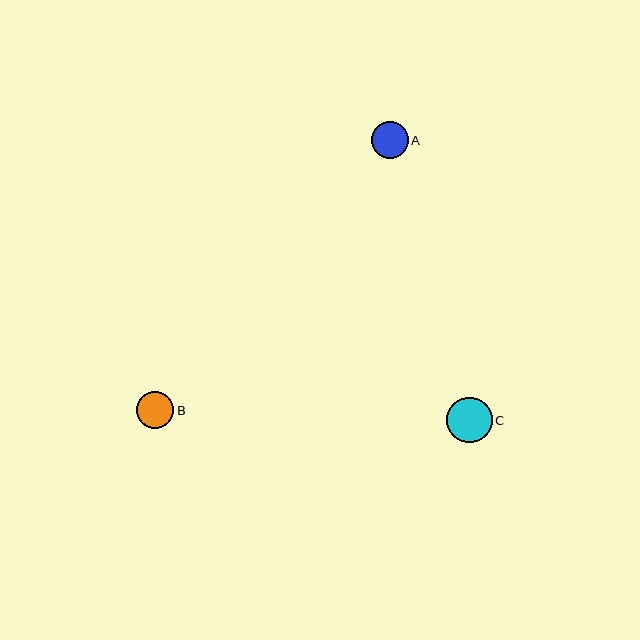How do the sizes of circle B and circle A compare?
Circle B and circle A are approximately the same size.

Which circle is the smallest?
Circle A is the smallest with a size of approximately 37 pixels.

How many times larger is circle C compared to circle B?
Circle C is approximately 1.2 times the size of circle B.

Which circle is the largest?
Circle C is the largest with a size of approximately 45 pixels.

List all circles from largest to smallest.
From largest to smallest: C, B, A.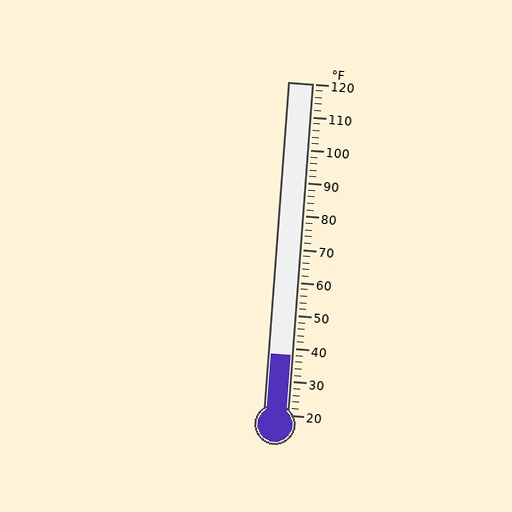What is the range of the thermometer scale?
The thermometer scale ranges from 20°F to 120°F.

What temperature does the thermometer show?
The thermometer shows approximately 38°F.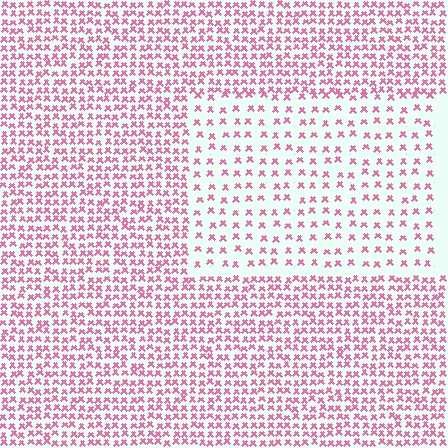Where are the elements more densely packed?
The elements are more densely packed outside the rectangle boundary.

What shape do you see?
I see a rectangle.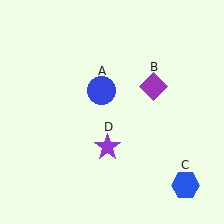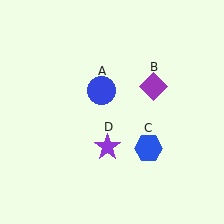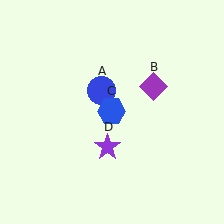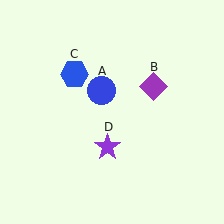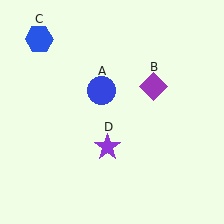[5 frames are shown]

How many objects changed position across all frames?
1 object changed position: blue hexagon (object C).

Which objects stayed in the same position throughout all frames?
Blue circle (object A) and purple diamond (object B) and purple star (object D) remained stationary.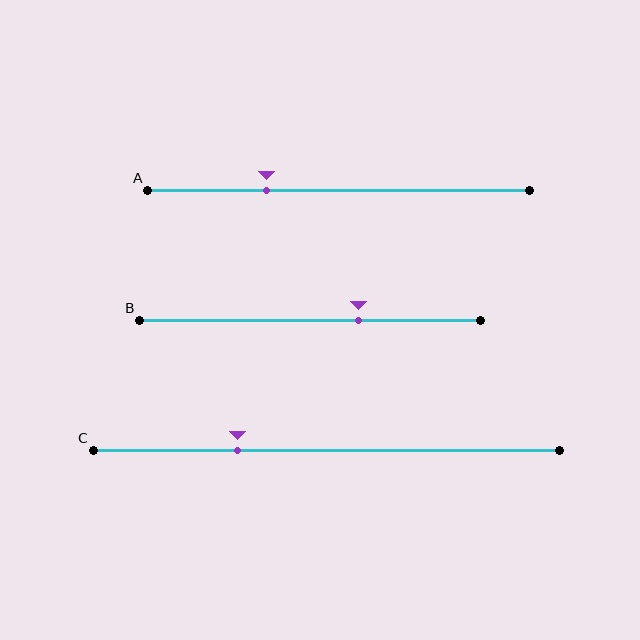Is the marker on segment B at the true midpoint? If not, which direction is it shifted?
No, the marker on segment B is shifted to the right by about 14% of the segment length.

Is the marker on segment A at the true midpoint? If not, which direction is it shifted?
No, the marker on segment A is shifted to the left by about 19% of the segment length.